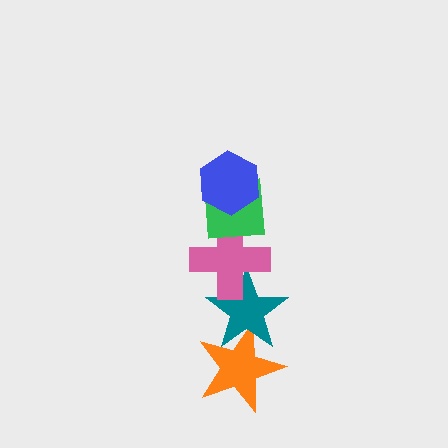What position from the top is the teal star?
The teal star is 4th from the top.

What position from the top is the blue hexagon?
The blue hexagon is 1st from the top.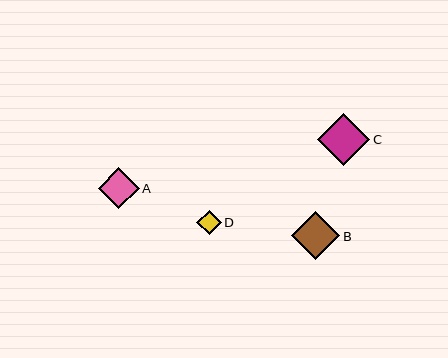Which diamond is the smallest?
Diamond D is the smallest with a size of approximately 25 pixels.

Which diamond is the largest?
Diamond C is the largest with a size of approximately 52 pixels.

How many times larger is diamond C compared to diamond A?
Diamond C is approximately 1.3 times the size of diamond A.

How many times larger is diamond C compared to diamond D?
Diamond C is approximately 2.1 times the size of diamond D.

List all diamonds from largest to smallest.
From largest to smallest: C, B, A, D.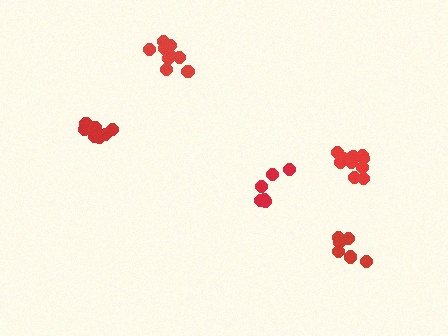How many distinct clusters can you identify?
There are 5 distinct clusters.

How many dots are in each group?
Group 1: 11 dots, Group 2: 6 dots, Group 3: 9 dots, Group 4: 9 dots, Group 5: 6 dots (41 total).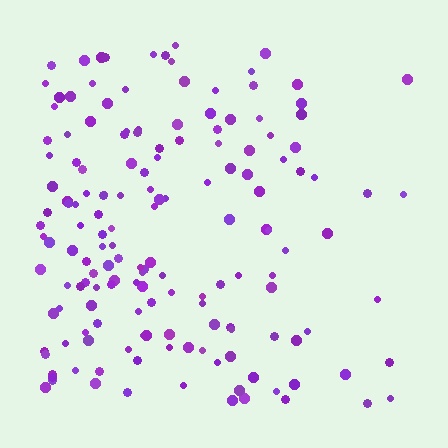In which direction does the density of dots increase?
From right to left, with the left side densest.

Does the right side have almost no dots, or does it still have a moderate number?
Still a moderate number, just noticeably fewer than the left.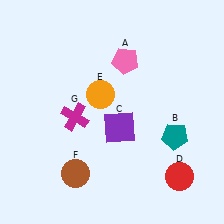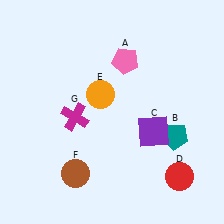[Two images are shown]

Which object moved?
The purple square (C) moved right.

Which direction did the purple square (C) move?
The purple square (C) moved right.